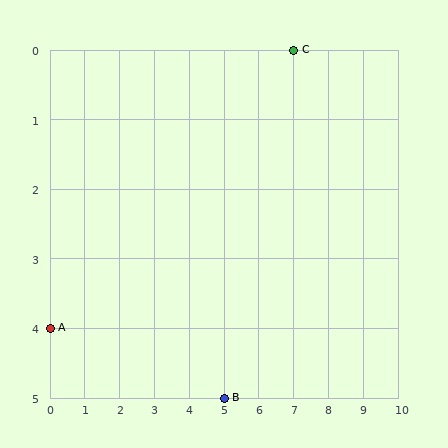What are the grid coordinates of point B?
Point B is at grid coordinates (5, 5).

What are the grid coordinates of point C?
Point C is at grid coordinates (7, 0).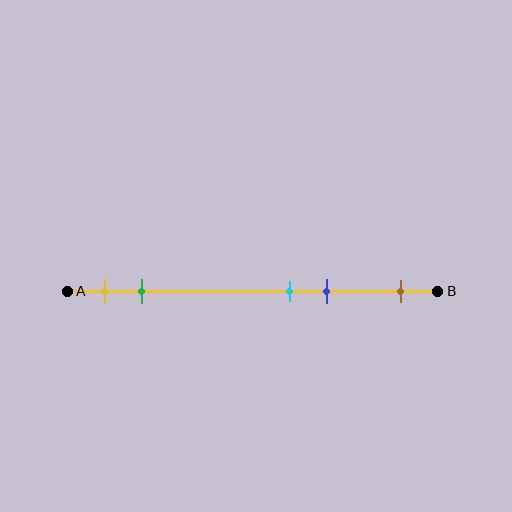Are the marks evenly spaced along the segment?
No, the marks are not evenly spaced.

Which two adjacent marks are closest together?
The cyan and blue marks are the closest adjacent pair.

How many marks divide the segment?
There are 5 marks dividing the segment.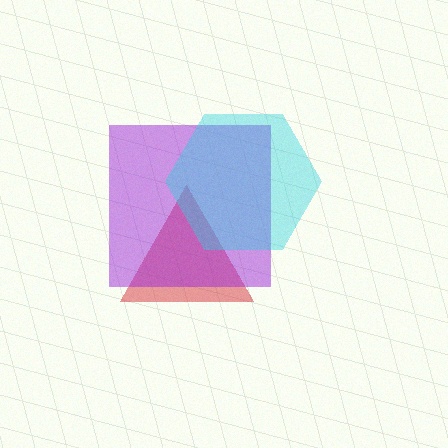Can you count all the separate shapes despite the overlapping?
Yes, there are 3 separate shapes.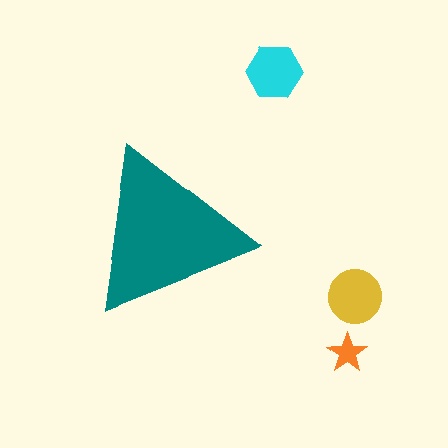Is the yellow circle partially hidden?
No, the yellow circle is fully visible.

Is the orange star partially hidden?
No, the orange star is fully visible.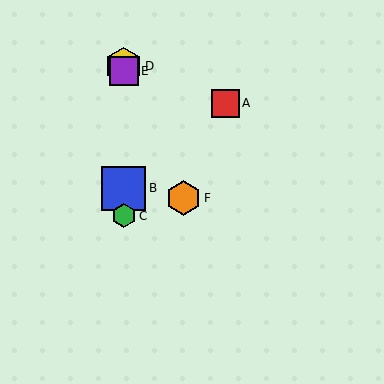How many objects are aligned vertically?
4 objects (B, C, D, E) are aligned vertically.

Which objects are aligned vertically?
Objects B, C, D, E are aligned vertically.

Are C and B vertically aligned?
Yes, both are at x≈124.